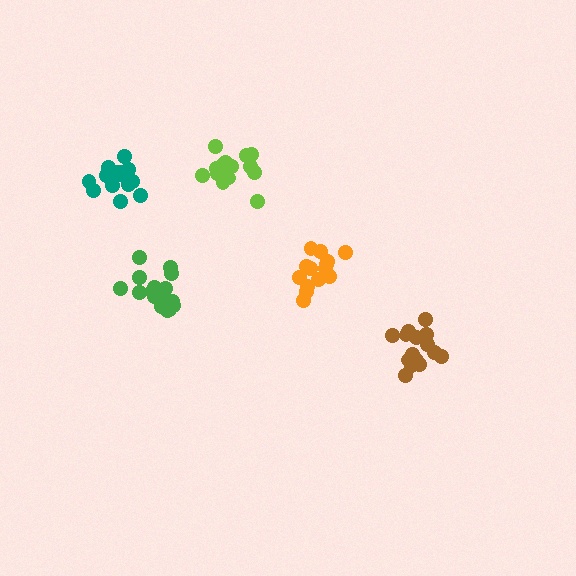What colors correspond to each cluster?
The clusters are colored: green, orange, brown, lime, teal.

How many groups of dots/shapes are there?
There are 5 groups.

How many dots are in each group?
Group 1: 17 dots, Group 2: 14 dots, Group 3: 16 dots, Group 4: 14 dots, Group 5: 15 dots (76 total).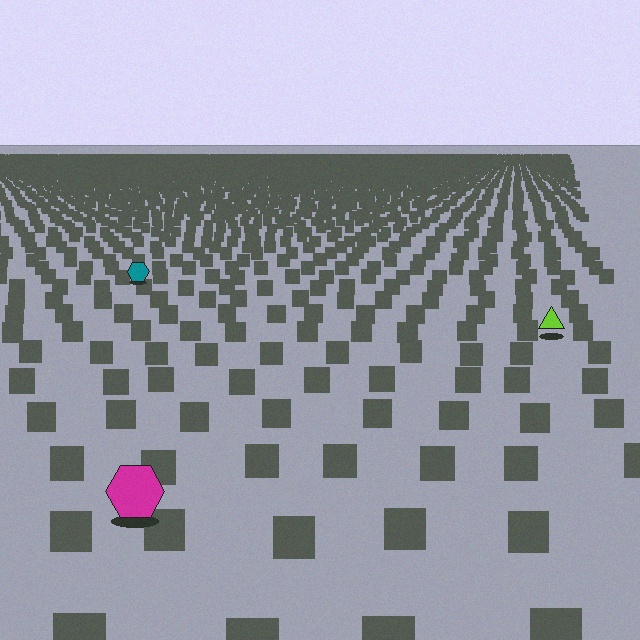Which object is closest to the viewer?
The magenta hexagon is closest. The texture marks near it are larger and more spread out.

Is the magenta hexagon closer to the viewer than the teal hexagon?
Yes. The magenta hexagon is closer — you can tell from the texture gradient: the ground texture is coarser near it.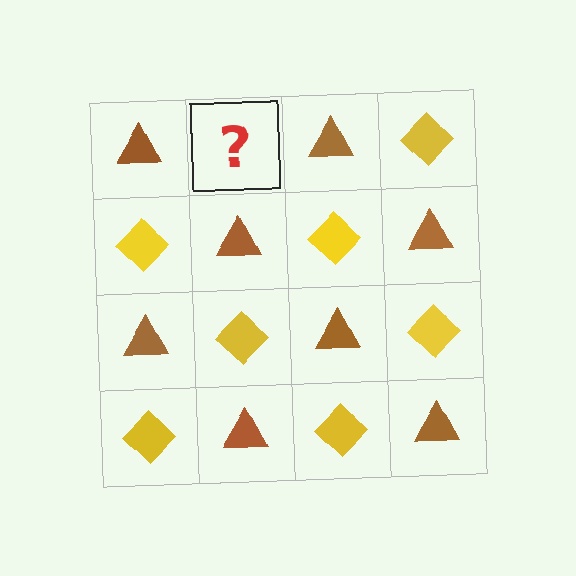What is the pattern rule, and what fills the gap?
The rule is that it alternates brown triangle and yellow diamond in a checkerboard pattern. The gap should be filled with a yellow diamond.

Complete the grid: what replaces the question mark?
The question mark should be replaced with a yellow diamond.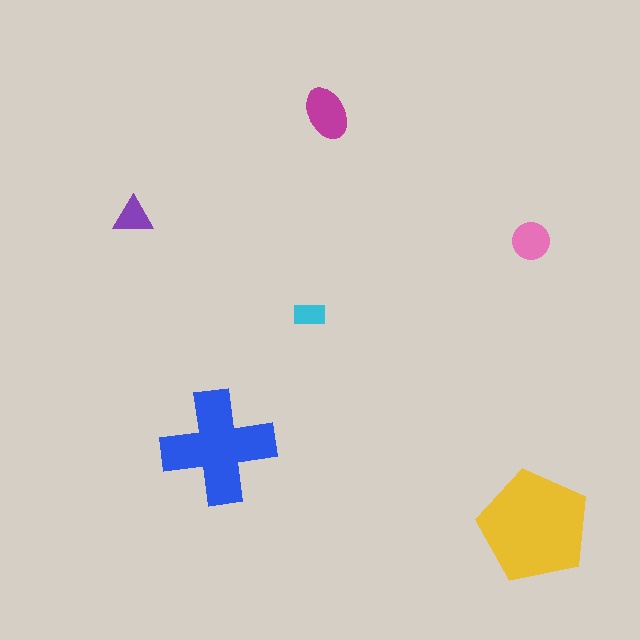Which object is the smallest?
The cyan rectangle.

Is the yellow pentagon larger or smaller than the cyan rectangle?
Larger.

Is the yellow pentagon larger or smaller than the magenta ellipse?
Larger.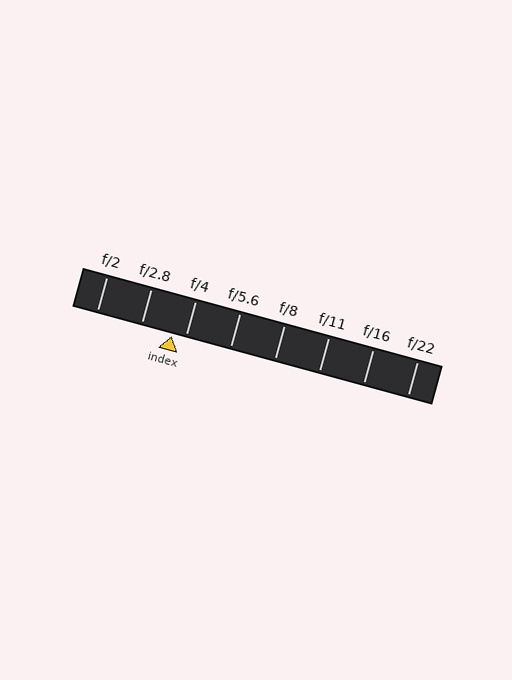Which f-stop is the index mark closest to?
The index mark is closest to f/4.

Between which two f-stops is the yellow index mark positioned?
The index mark is between f/2.8 and f/4.